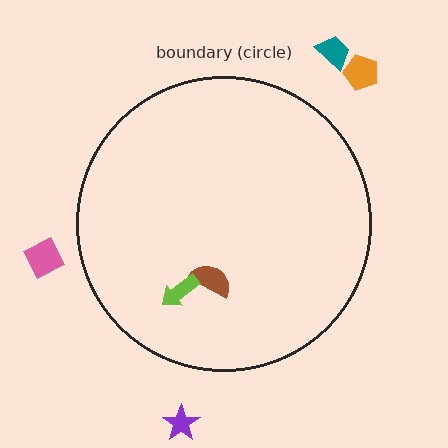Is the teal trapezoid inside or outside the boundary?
Outside.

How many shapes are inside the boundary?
2 inside, 4 outside.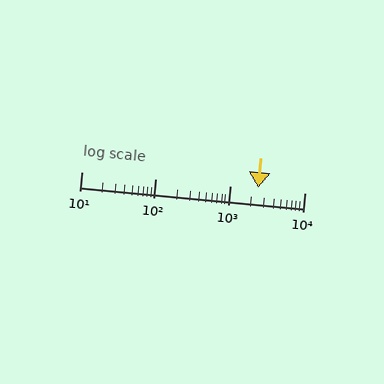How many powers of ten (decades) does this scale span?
The scale spans 3 decades, from 10 to 10000.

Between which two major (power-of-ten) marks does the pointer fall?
The pointer is between 1000 and 10000.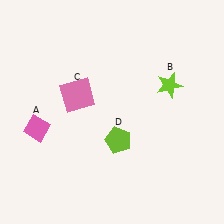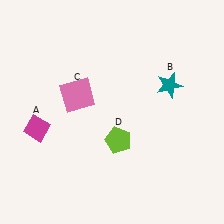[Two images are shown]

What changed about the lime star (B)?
In Image 1, B is lime. In Image 2, it changed to teal.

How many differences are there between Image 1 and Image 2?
There are 2 differences between the two images.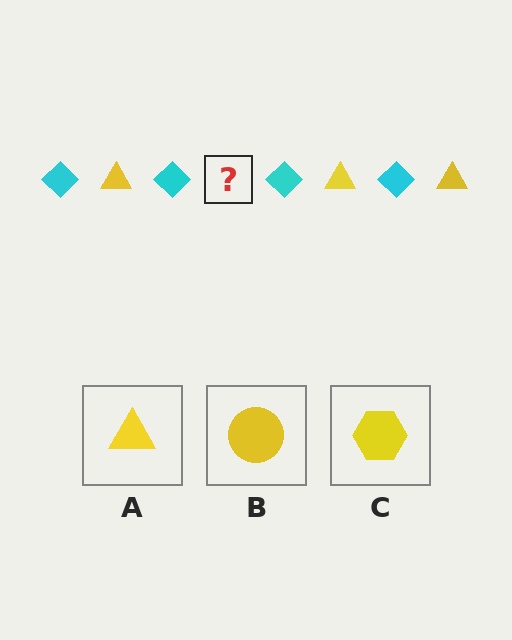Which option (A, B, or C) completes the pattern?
A.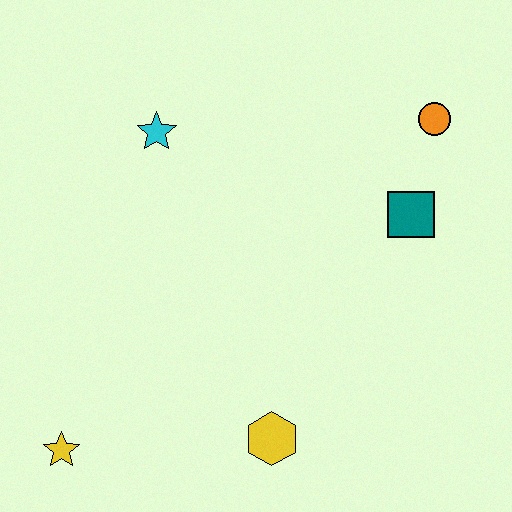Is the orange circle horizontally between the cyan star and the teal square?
No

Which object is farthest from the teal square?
The yellow star is farthest from the teal square.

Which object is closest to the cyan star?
The teal square is closest to the cyan star.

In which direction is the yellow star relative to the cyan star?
The yellow star is below the cyan star.